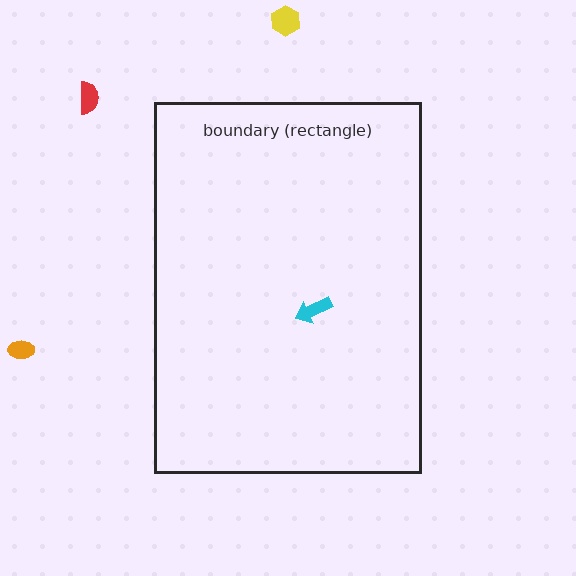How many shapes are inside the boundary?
1 inside, 3 outside.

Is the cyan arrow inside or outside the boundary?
Inside.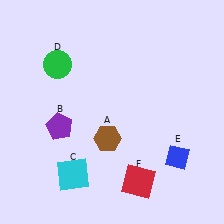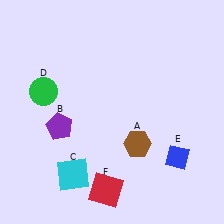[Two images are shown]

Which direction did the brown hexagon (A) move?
The brown hexagon (A) moved right.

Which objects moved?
The objects that moved are: the brown hexagon (A), the green circle (D), the red square (F).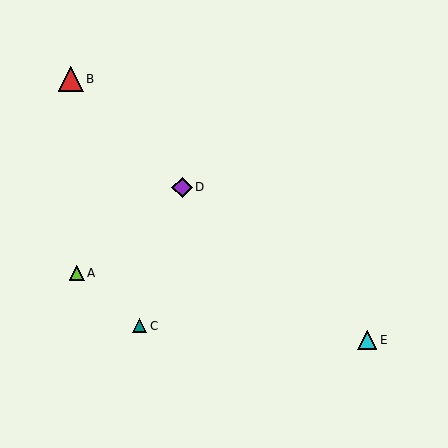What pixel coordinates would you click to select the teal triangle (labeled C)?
Click at (140, 326) to select the teal triangle C.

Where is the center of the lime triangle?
The center of the lime triangle is at (77, 273).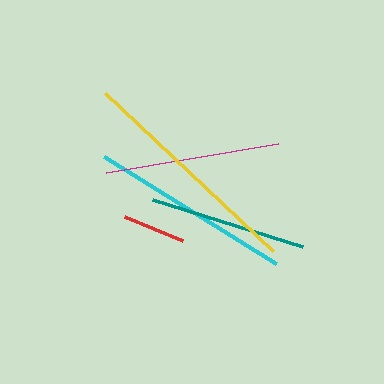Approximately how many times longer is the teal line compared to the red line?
The teal line is approximately 2.5 times the length of the red line.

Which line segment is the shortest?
The red line is the shortest at approximately 63 pixels.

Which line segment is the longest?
The yellow line is the longest at approximately 230 pixels.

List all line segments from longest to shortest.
From longest to shortest: yellow, cyan, magenta, teal, red.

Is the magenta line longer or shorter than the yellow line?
The yellow line is longer than the magenta line.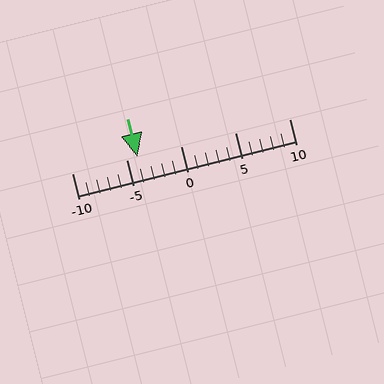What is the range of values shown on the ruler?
The ruler shows values from -10 to 10.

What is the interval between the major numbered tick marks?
The major tick marks are spaced 5 units apart.